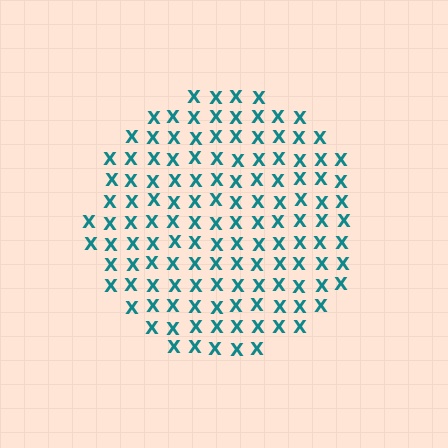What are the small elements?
The small elements are letter X's.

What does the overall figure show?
The overall figure shows a circle.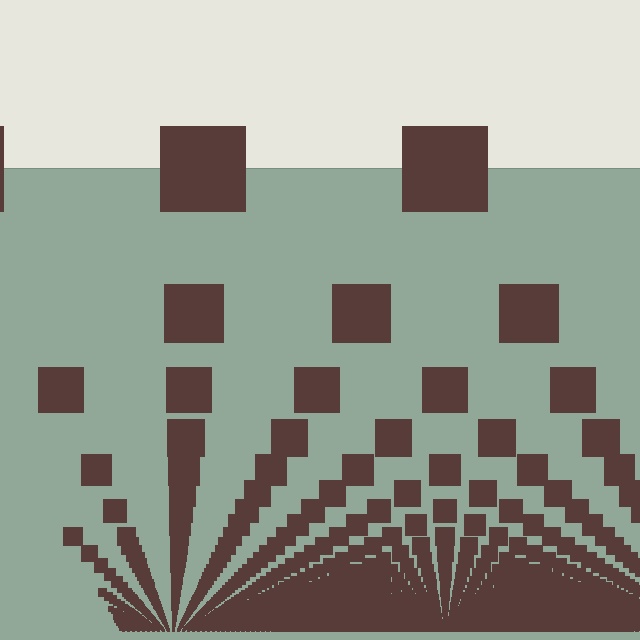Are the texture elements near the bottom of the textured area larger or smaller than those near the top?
Smaller. The gradient is inverted — elements near the bottom are smaller and denser.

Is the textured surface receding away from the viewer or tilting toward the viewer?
The surface appears to tilt toward the viewer. Texture elements get larger and sparser toward the top.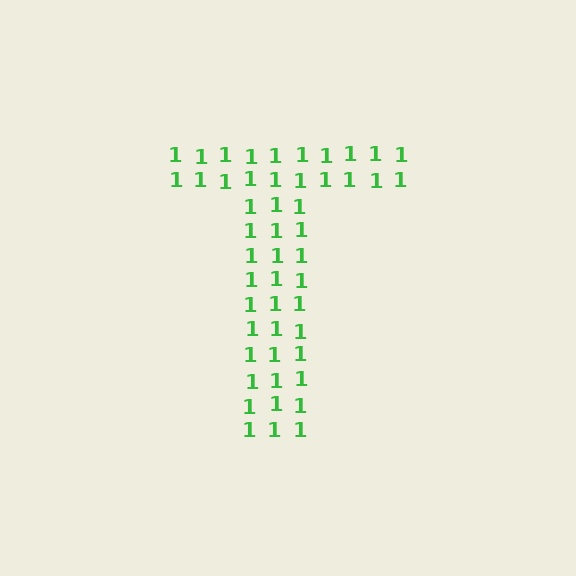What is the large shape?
The large shape is the letter T.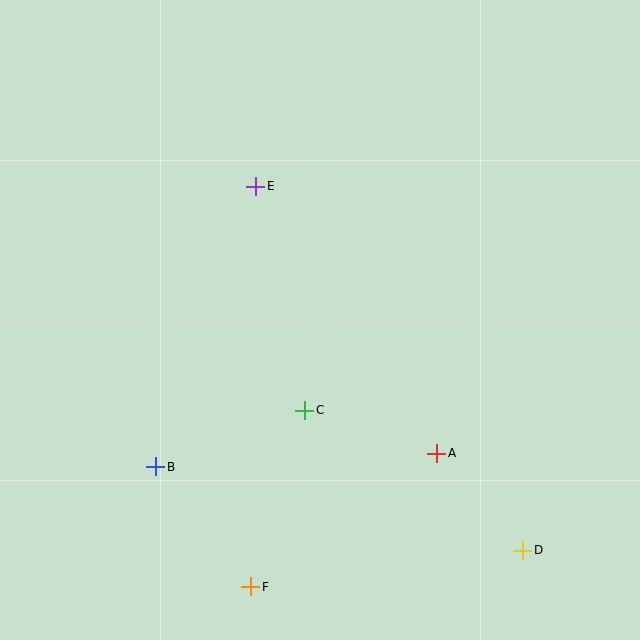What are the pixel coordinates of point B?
Point B is at (156, 467).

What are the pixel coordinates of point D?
Point D is at (523, 550).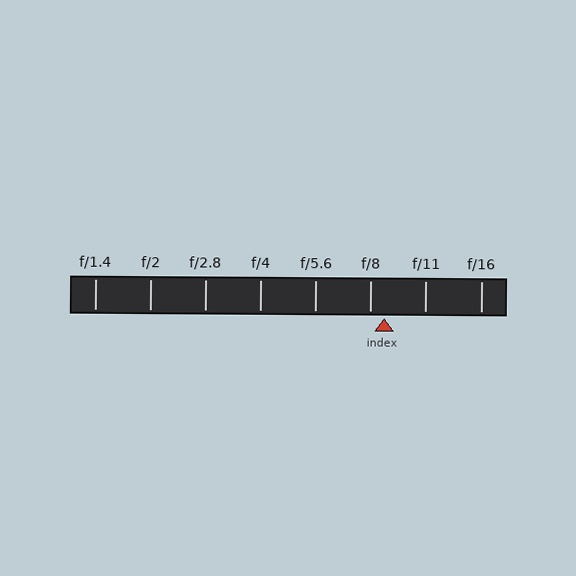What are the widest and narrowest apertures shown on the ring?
The widest aperture shown is f/1.4 and the narrowest is f/16.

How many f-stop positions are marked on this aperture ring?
There are 8 f-stop positions marked.